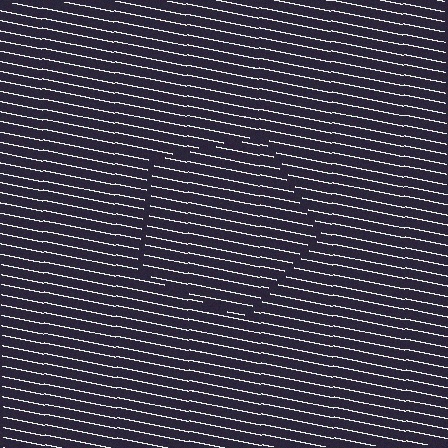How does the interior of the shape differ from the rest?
The interior of the shape contains the same grating, shifted by half a period — the contour is defined by the phase discontinuity where line-ends from the inner and outer gratings abut.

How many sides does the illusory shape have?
5 sides — the line-ends trace a pentagon.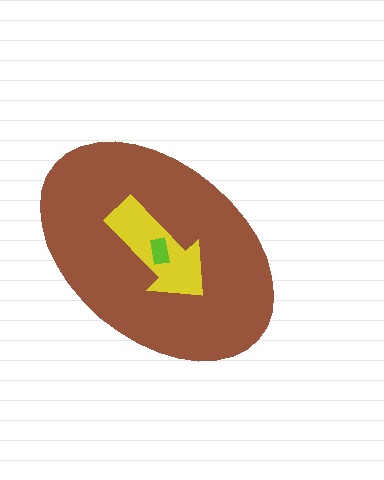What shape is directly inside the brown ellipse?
The yellow arrow.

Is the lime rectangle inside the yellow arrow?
Yes.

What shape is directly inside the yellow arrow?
The lime rectangle.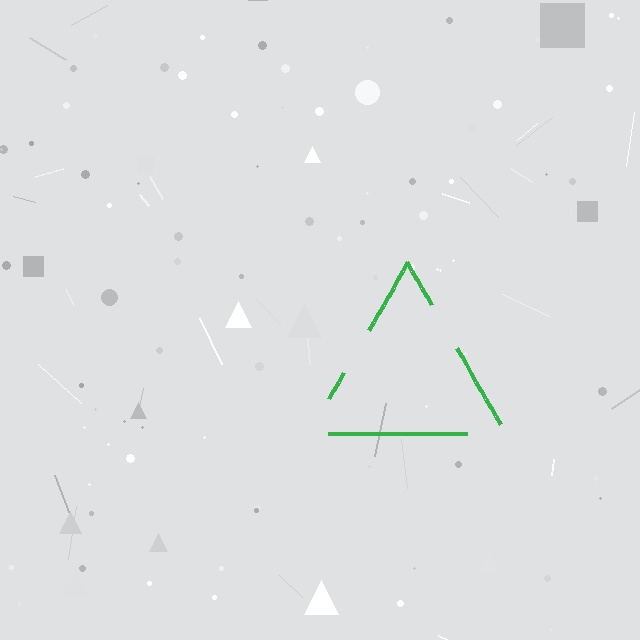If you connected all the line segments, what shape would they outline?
They would outline a triangle.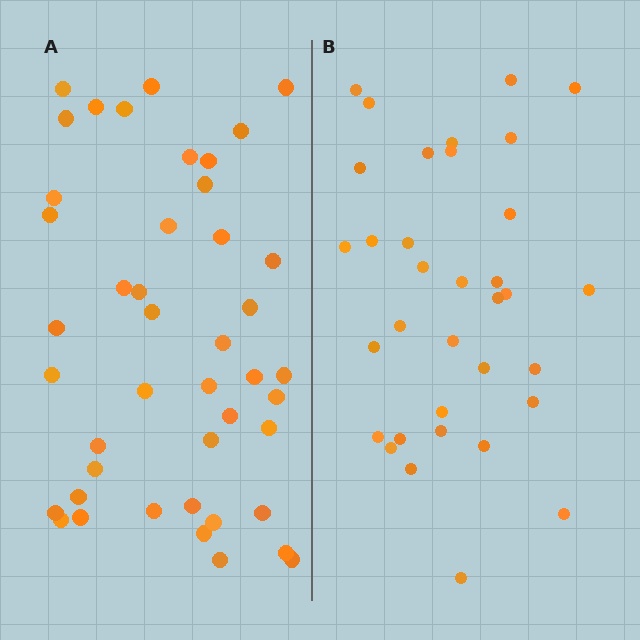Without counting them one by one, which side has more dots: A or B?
Region A (the left region) has more dots.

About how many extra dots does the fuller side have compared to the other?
Region A has roughly 10 or so more dots than region B.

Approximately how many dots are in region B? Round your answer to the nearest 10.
About 30 dots. (The exact count is 34, which rounds to 30.)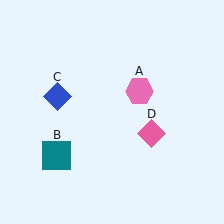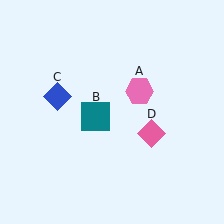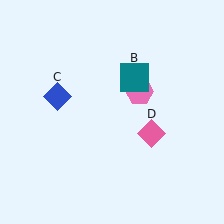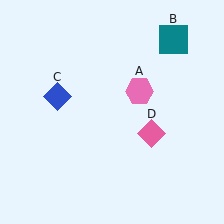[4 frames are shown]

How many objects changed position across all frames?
1 object changed position: teal square (object B).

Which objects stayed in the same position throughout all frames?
Pink hexagon (object A) and blue diamond (object C) and pink diamond (object D) remained stationary.